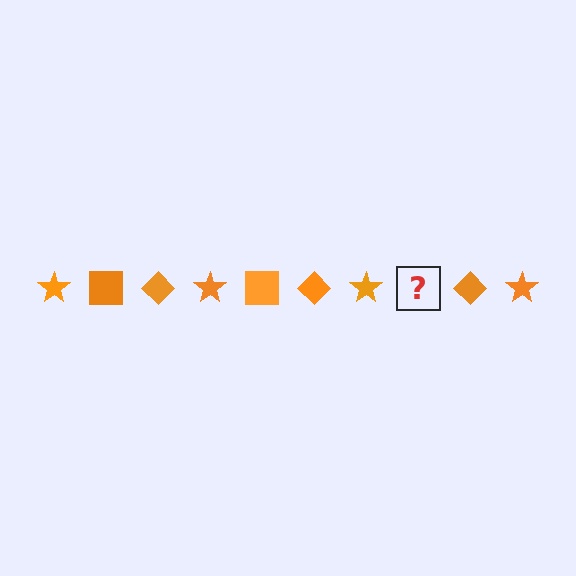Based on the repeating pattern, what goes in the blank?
The blank should be an orange square.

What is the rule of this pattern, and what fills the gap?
The rule is that the pattern cycles through star, square, diamond shapes in orange. The gap should be filled with an orange square.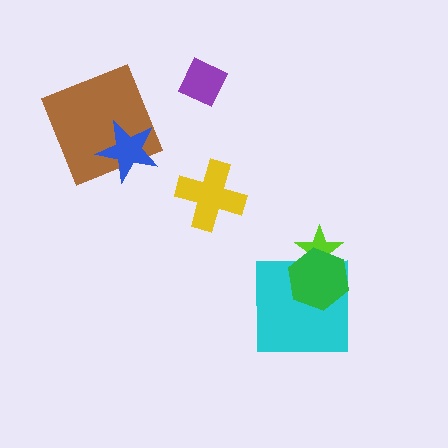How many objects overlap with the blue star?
1 object overlaps with the blue star.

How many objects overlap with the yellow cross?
0 objects overlap with the yellow cross.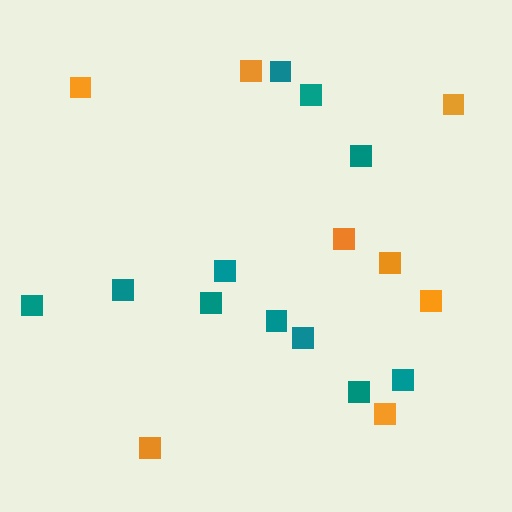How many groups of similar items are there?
There are 2 groups: one group of orange squares (8) and one group of teal squares (11).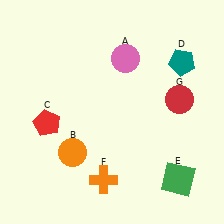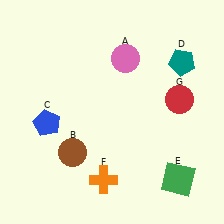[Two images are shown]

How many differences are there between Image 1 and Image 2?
There are 2 differences between the two images.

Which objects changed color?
B changed from orange to brown. C changed from red to blue.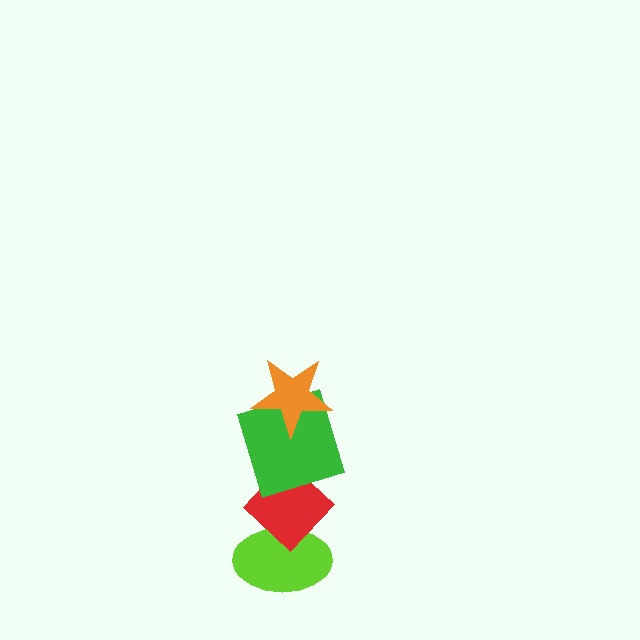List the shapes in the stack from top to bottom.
From top to bottom: the orange star, the green square, the red diamond, the lime ellipse.